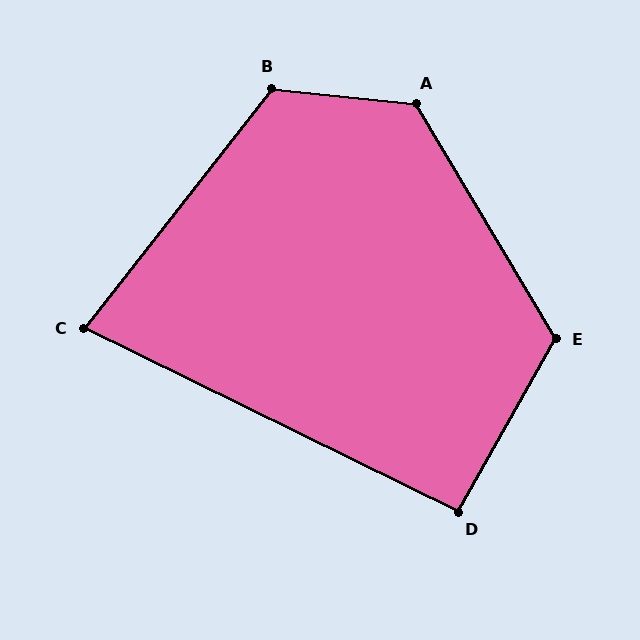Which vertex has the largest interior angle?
A, at approximately 127 degrees.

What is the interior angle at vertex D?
Approximately 93 degrees (approximately right).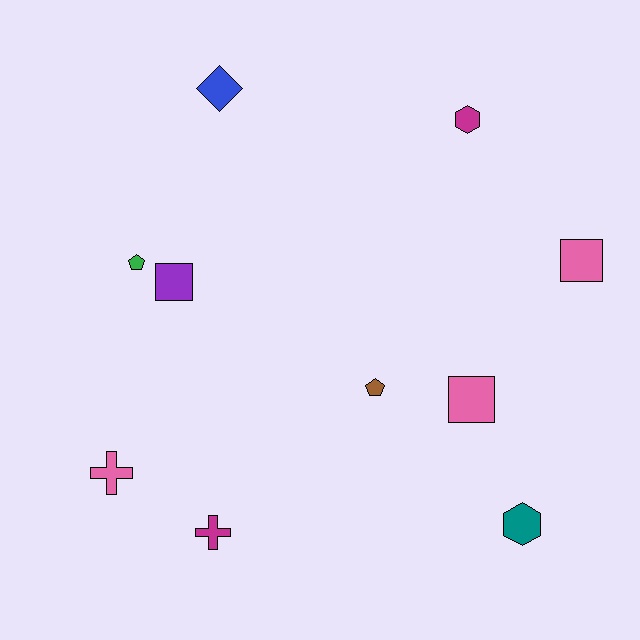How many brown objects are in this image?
There is 1 brown object.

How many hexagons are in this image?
There are 2 hexagons.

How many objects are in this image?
There are 10 objects.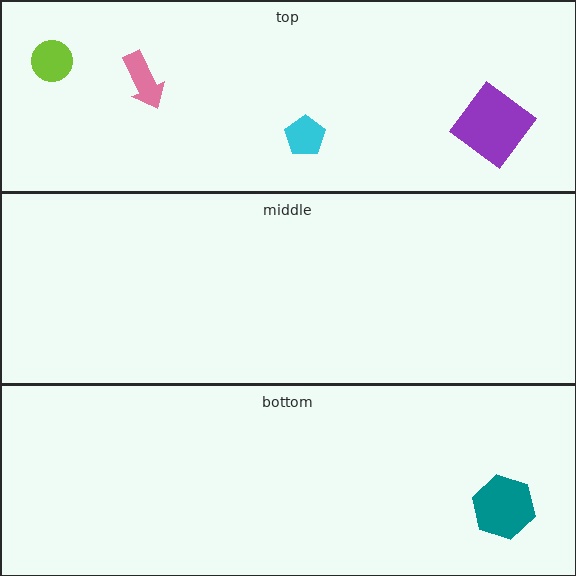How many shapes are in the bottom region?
1.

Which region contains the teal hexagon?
The bottom region.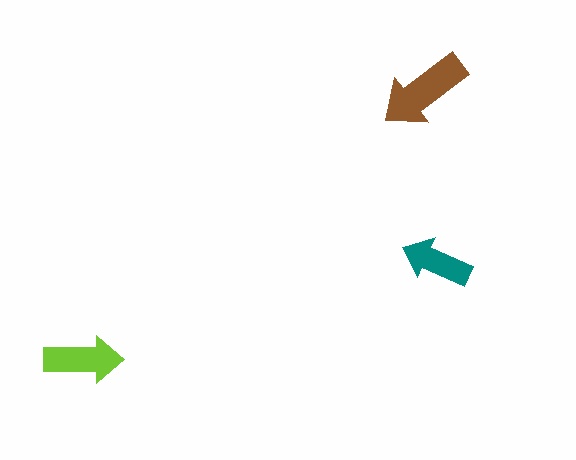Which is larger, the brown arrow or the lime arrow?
The brown one.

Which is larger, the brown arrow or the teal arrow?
The brown one.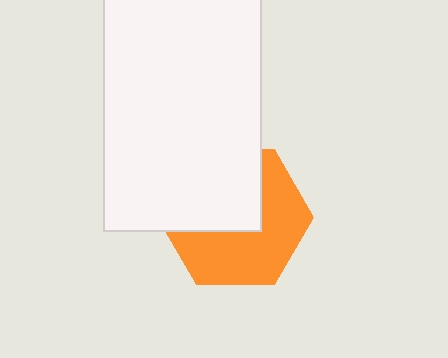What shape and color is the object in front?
The object in front is a white rectangle.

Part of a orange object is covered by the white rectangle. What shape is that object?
It is a hexagon.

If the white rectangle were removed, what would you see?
You would see the complete orange hexagon.